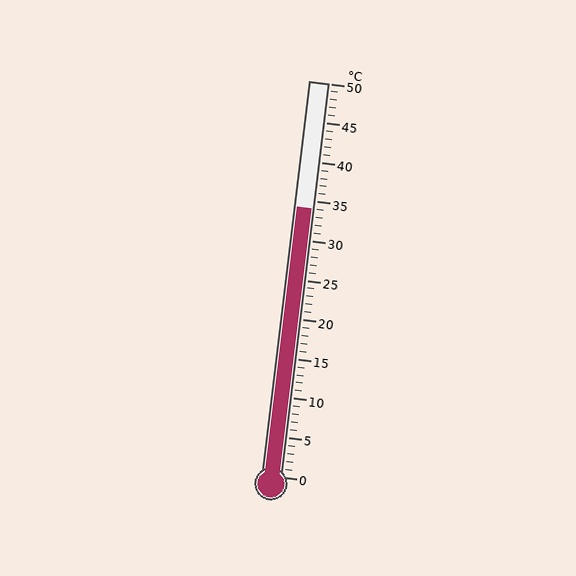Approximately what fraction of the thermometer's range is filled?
The thermometer is filled to approximately 70% of its range.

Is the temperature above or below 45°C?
The temperature is below 45°C.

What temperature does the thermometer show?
The thermometer shows approximately 34°C.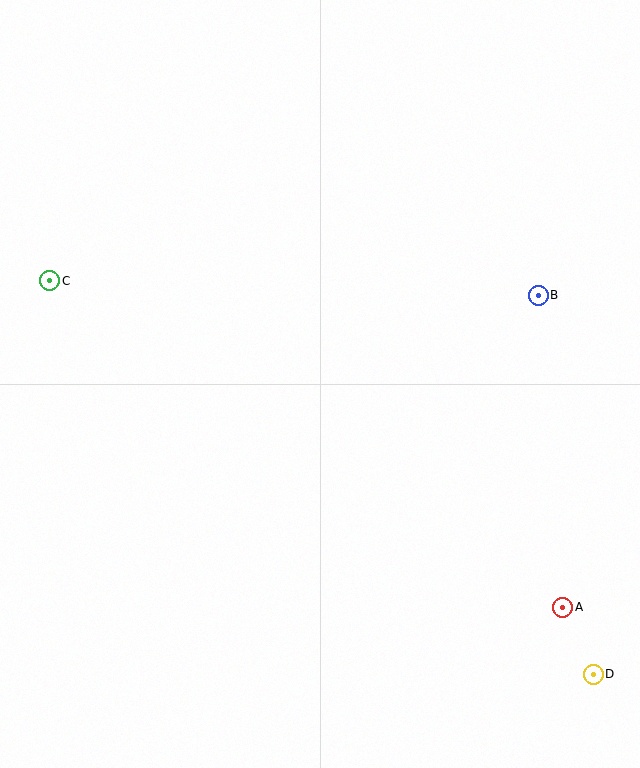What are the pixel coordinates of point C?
Point C is at (50, 281).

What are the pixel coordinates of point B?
Point B is at (538, 295).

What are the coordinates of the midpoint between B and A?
The midpoint between B and A is at (550, 451).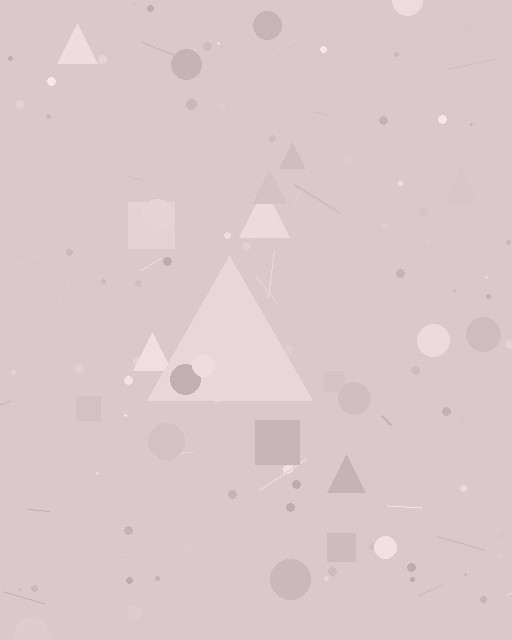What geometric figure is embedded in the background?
A triangle is embedded in the background.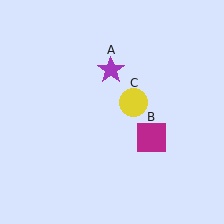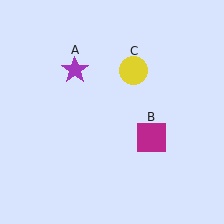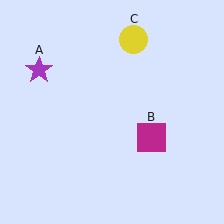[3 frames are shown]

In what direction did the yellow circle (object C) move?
The yellow circle (object C) moved up.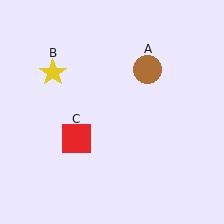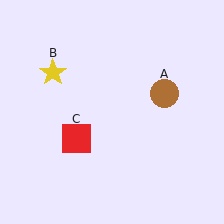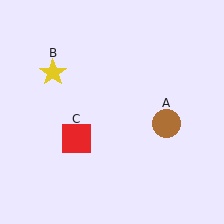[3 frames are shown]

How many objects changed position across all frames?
1 object changed position: brown circle (object A).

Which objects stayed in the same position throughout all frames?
Yellow star (object B) and red square (object C) remained stationary.